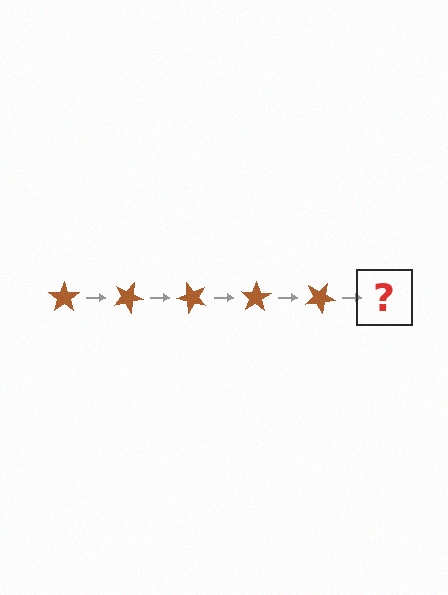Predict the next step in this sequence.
The next step is a brown star rotated 125 degrees.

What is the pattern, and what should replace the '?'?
The pattern is that the star rotates 25 degrees each step. The '?' should be a brown star rotated 125 degrees.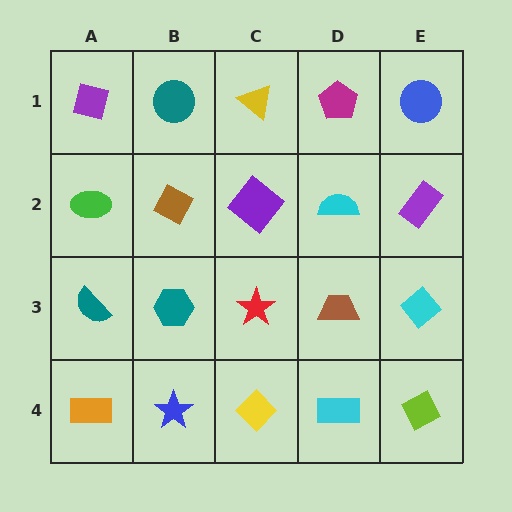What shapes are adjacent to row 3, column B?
A brown diamond (row 2, column B), a blue star (row 4, column B), a teal semicircle (row 3, column A), a red star (row 3, column C).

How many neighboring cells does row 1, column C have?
3.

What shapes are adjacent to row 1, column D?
A cyan semicircle (row 2, column D), a yellow triangle (row 1, column C), a blue circle (row 1, column E).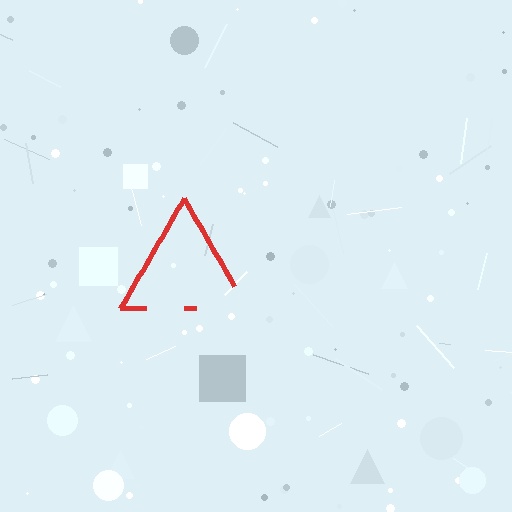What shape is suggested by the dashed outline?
The dashed outline suggests a triangle.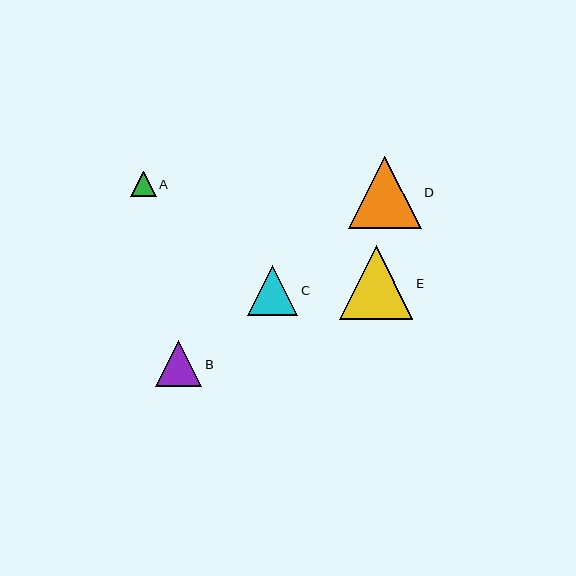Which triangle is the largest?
Triangle E is the largest with a size of approximately 74 pixels.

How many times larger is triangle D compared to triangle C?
Triangle D is approximately 1.5 times the size of triangle C.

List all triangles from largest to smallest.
From largest to smallest: E, D, C, B, A.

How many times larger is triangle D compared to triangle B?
Triangle D is approximately 1.6 times the size of triangle B.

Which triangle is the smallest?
Triangle A is the smallest with a size of approximately 25 pixels.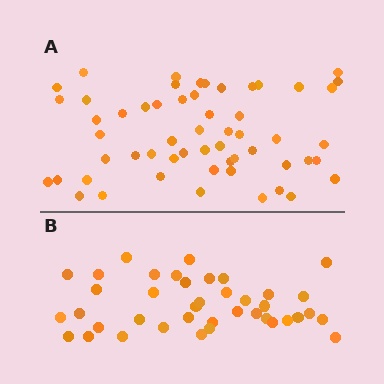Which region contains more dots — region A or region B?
Region A (the top region) has more dots.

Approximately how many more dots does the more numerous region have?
Region A has approximately 15 more dots than region B.